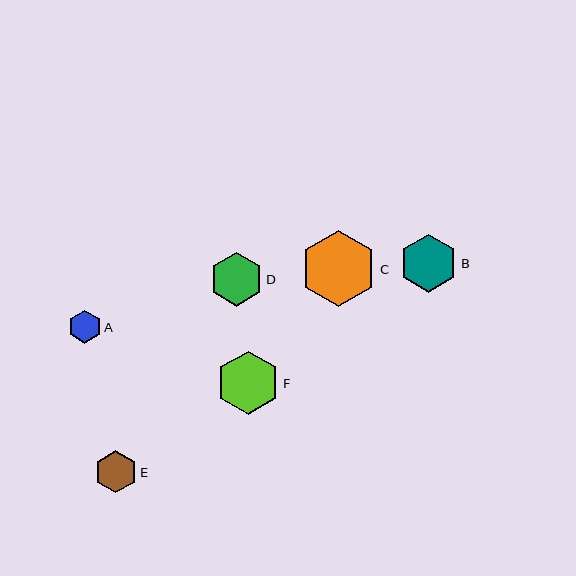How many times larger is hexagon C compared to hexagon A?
Hexagon C is approximately 2.3 times the size of hexagon A.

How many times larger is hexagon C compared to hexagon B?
Hexagon C is approximately 1.3 times the size of hexagon B.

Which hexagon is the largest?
Hexagon C is the largest with a size of approximately 76 pixels.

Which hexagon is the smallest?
Hexagon A is the smallest with a size of approximately 33 pixels.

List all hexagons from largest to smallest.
From largest to smallest: C, F, B, D, E, A.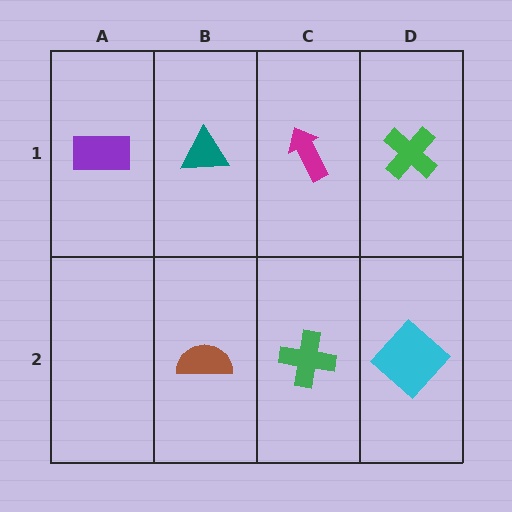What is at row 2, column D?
A cyan diamond.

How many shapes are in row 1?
4 shapes.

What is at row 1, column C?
A magenta arrow.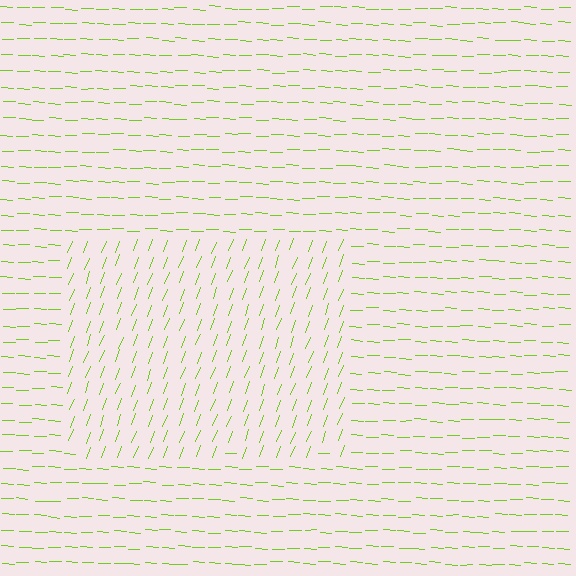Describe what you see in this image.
The image is filled with small lime line segments. A rectangle region in the image has lines oriented differently from the surrounding lines, creating a visible texture boundary.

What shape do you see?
I see a rectangle.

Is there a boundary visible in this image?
Yes, there is a texture boundary formed by a change in line orientation.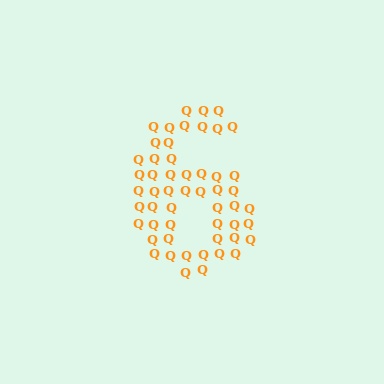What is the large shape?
The large shape is the digit 6.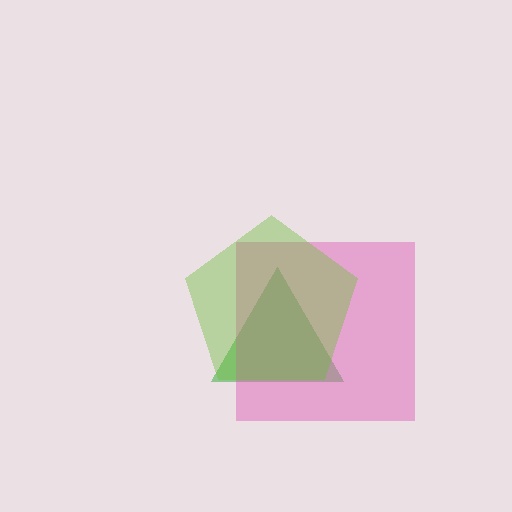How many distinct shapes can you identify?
There are 3 distinct shapes: a green triangle, a pink square, a lime pentagon.